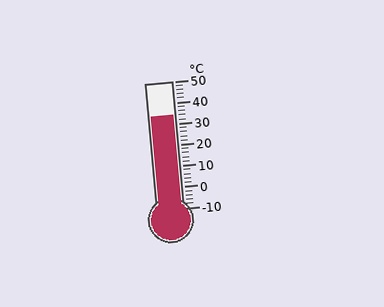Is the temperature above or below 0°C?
The temperature is above 0°C.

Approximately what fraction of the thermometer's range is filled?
The thermometer is filled to approximately 75% of its range.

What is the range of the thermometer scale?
The thermometer scale ranges from -10°C to 50°C.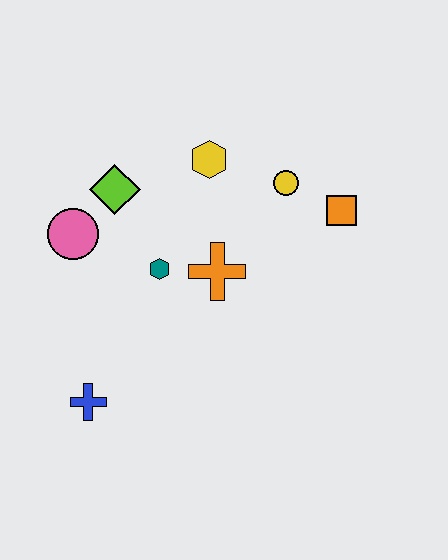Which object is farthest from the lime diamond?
The orange square is farthest from the lime diamond.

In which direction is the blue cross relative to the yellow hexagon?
The blue cross is below the yellow hexagon.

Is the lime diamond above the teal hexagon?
Yes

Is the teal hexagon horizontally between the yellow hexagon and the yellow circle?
No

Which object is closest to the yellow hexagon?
The yellow circle is closest to the yellow hexagon.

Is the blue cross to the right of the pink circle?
Yes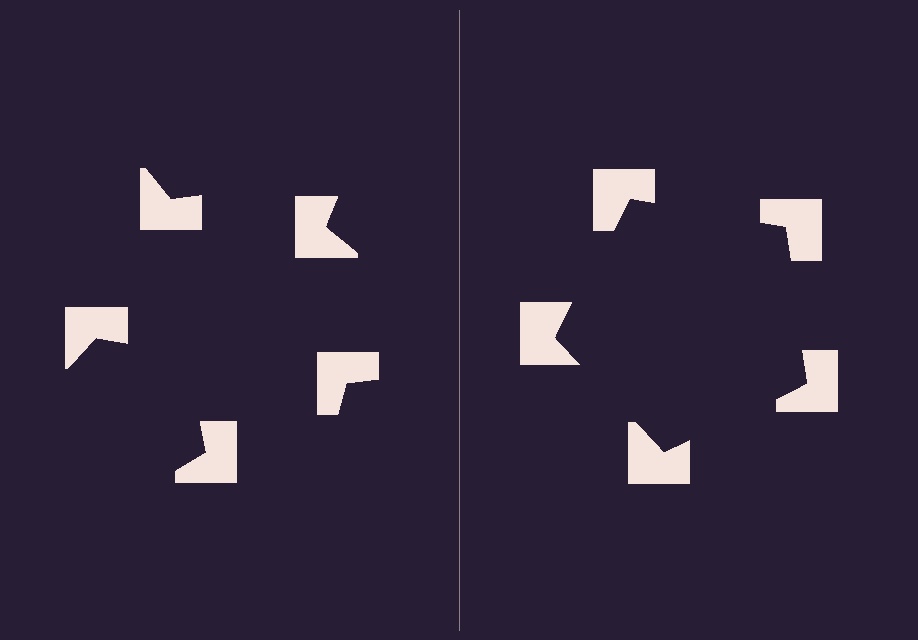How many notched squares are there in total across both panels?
10 — 5 on each side.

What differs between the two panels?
The notched squares are positioned identically on both sides; only the wedge orientations differ. On the right they align to a pentagon; on the left they are misaligned.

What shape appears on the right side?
An illusory pentagon.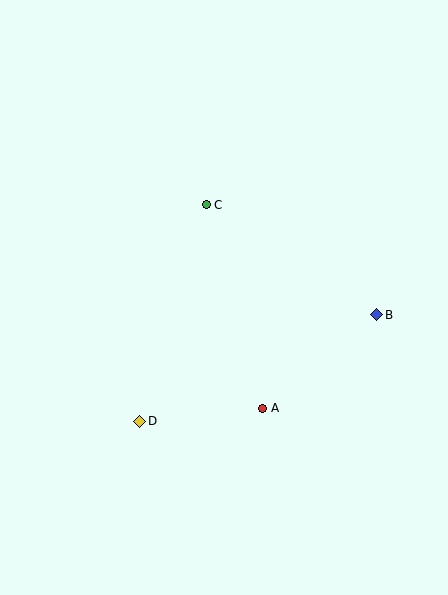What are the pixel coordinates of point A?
Point A is at (263, 408).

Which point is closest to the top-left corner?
Point C is closest to the top-left corner.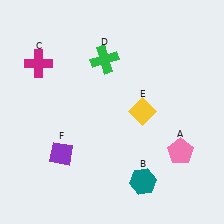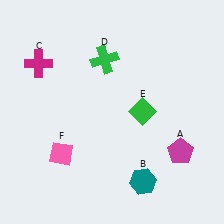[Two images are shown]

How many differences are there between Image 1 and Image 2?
There are 3 differences between the two images.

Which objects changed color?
A changed from pink to magenta. E changed from yellow to green. F changed from purple to pink.